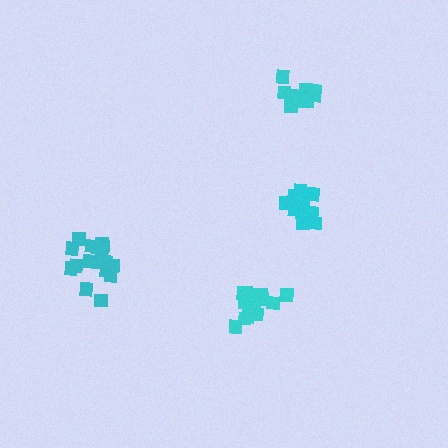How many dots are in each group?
Group 1: 13 dots, Group 2: 17 dots, Group 3: 13 dots, Group 4: 17 dots (60 total).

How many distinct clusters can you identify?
There are 4 distinct clusters.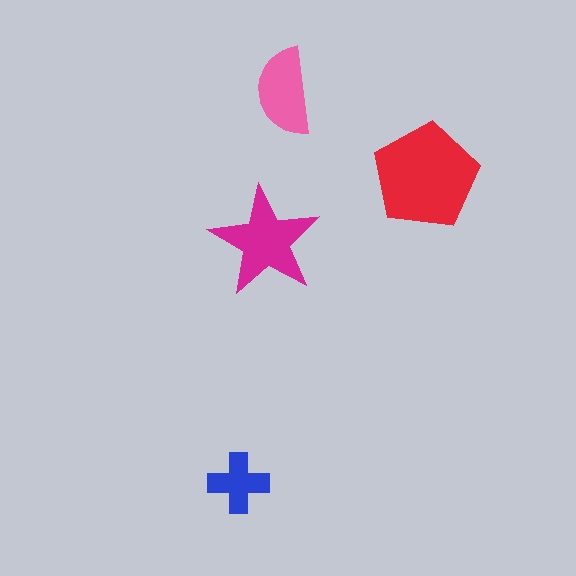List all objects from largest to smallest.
The red pentagon, the magenta star, the pink semicircle, the blue cross.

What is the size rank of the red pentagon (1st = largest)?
1st.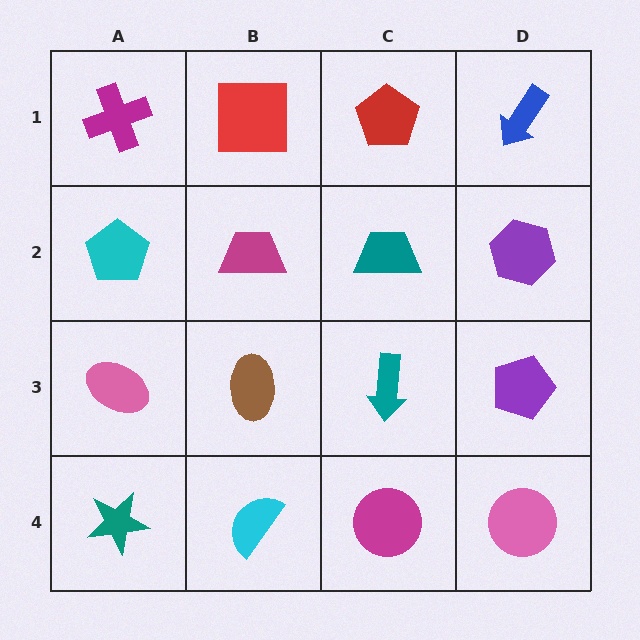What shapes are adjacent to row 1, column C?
A teal trapezoid (row 2, column C), a red square (row 1, column B), a blue arrow (row 1, column D).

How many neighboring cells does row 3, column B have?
4.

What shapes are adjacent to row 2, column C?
A red pentagon (row 1, column C), a teal arrow (row 3, column C), a magenta trapezoid (row 2, column B), a purple hexagon (row 2, column D).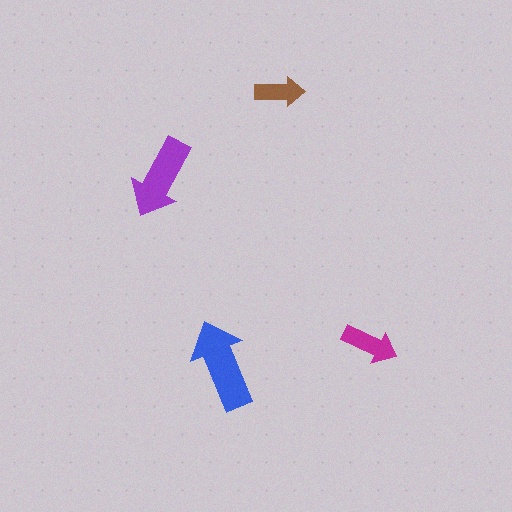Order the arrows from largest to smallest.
the blue one, the purple one, the magenta one, the brown one.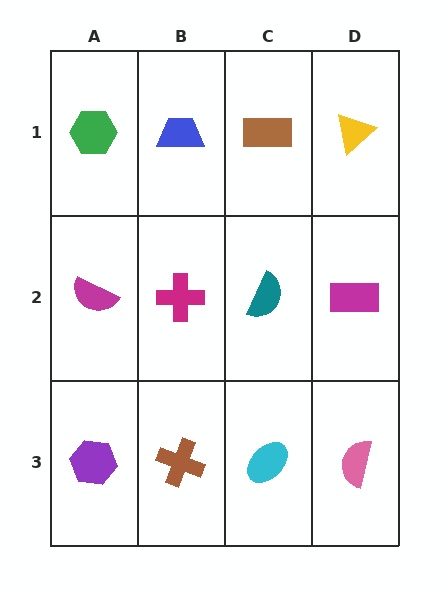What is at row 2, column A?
A magenta semicircle.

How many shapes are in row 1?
4 shapes.